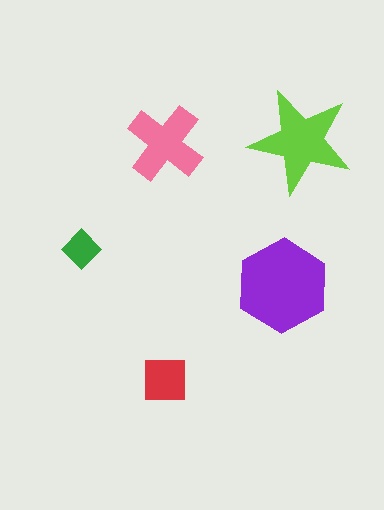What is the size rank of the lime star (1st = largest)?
2nd.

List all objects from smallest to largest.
The green diamond, the red square, the pink cross, the lime star, the purple hexagon.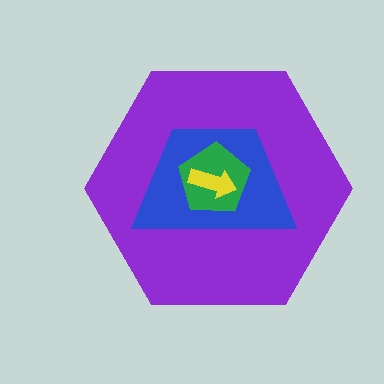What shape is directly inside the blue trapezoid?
The green pentagon.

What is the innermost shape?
The yellow arrow.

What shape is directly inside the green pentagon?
The yellow arrow.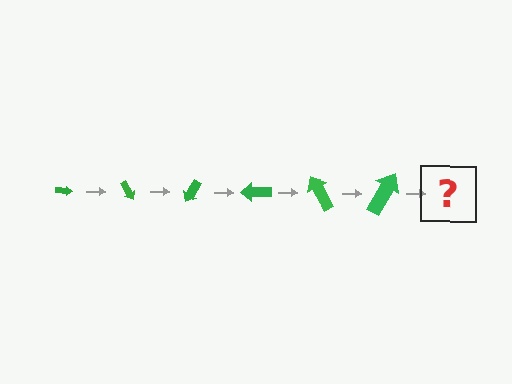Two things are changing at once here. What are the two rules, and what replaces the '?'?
The two rules are that the arrow grows larger each step and it rotates 60 degrees each step. The '?' should be an arrow, larger than the previous one and rotated 360 degrees from the start.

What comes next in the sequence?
The next element should be an arrow, larger than the previous one and rotated 360 degrees from the start.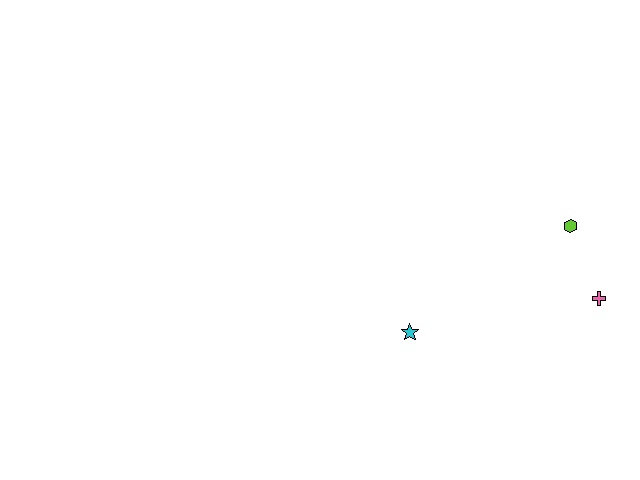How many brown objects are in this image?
There are no brown objects.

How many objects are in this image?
There are 3 objects.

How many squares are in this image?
There are no squares.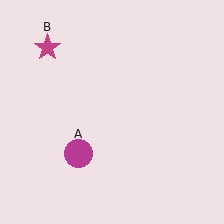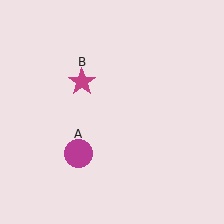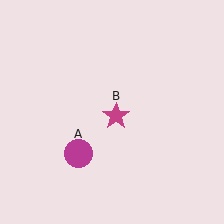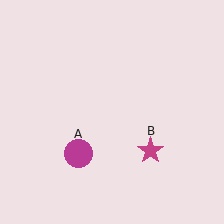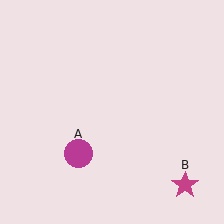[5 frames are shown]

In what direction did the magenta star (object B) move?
The magenta star (object B) moved down and to the right.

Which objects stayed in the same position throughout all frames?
Magenta circle (object A) remained stationary.